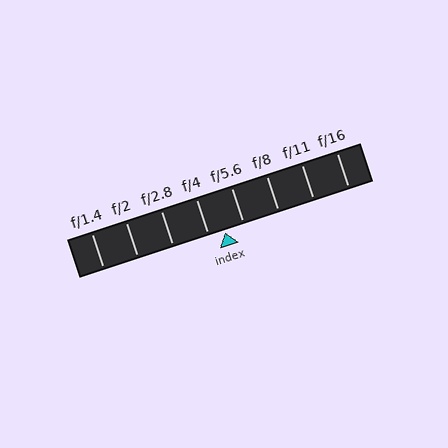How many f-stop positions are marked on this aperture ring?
There are 8 f-stop positions marked.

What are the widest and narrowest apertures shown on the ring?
The widest aperture shown is f/1.4 and the narrowest is f/16.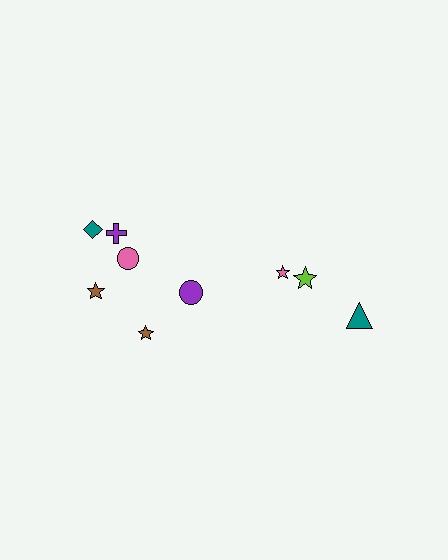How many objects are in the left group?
There are 6 objects.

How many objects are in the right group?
There are 3 objects.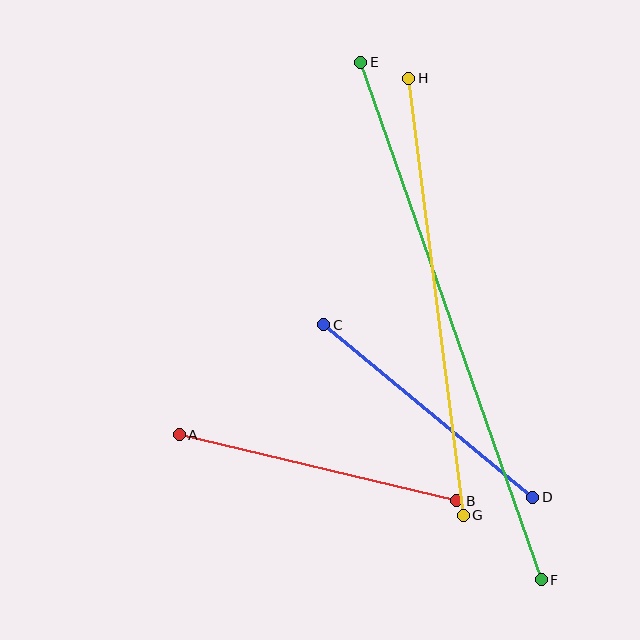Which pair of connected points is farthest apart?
Points E and F are farthest apart.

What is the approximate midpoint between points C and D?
The midpoint is at approximately (428, 411) pixels.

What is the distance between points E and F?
The distance is approximately 548 pixels.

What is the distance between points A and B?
The distance is approximately 285 pixels.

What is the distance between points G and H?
The distance is approximately 440 pixels.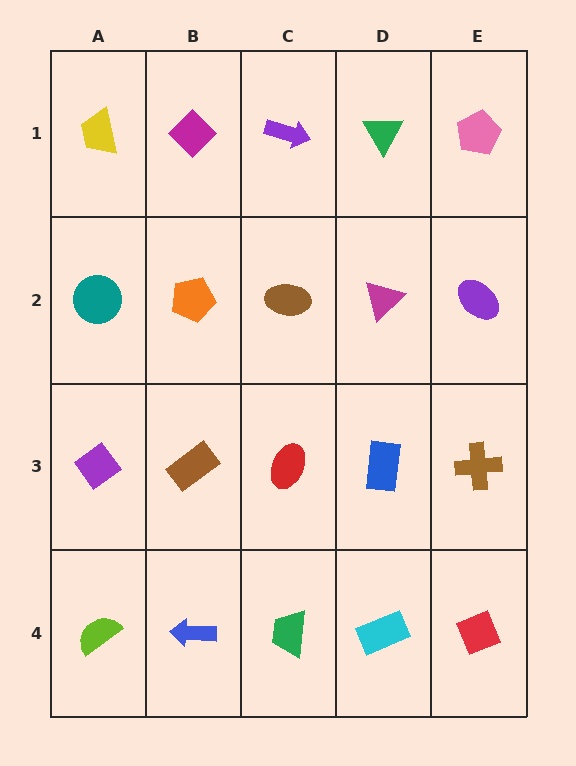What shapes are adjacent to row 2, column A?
A yellow trapezoid (row 1, column A), a purple diamond (row 3, column A), an orange pentagon (row 2, column B).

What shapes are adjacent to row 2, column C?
A purple arrow (row 1, column C), a red ellipse (row 3, column C), an orange pentagon (row 2, column B), a magenta triangle (row 2, column D).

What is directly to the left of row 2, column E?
A magenta triangle.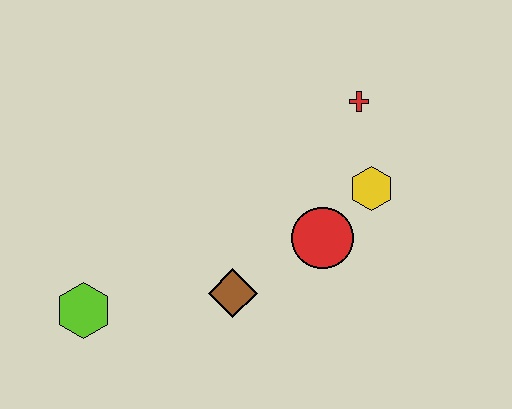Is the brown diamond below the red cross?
Yes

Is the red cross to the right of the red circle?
Yes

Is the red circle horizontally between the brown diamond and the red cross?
Yes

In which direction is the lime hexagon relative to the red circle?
The lime hexagon is to the left of the red circle.